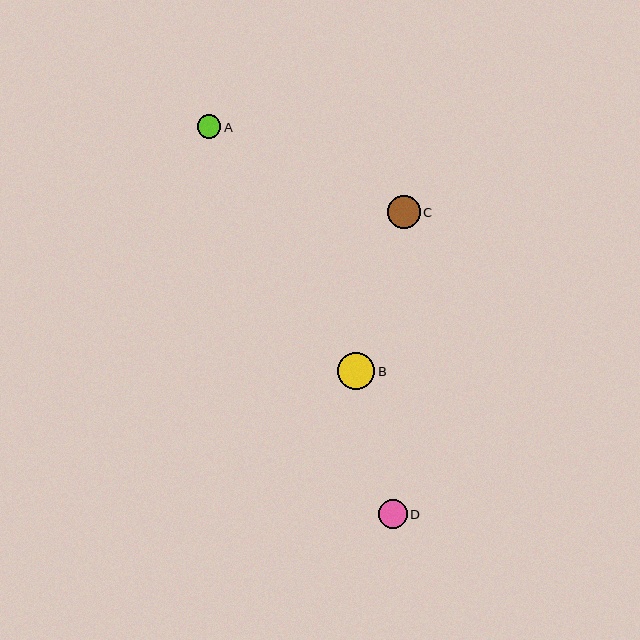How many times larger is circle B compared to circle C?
Circle B is approximately 1.1 times the size of circle C.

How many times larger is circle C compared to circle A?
Circle C is approximately 1.4 times the size of circle A.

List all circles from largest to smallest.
From largest to smallest: B, C, D, A.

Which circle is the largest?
Circle B is the largest with a size of approximately 37 pixels.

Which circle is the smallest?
Circle A is the smallest with a size of approximately 24 pixels.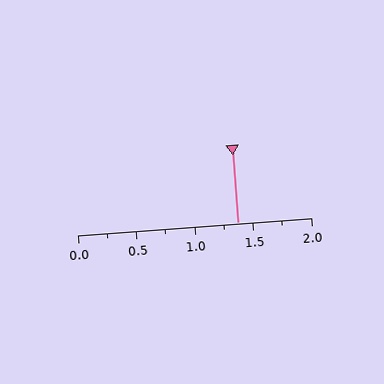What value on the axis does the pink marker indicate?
The marker indicates approximately 1.38.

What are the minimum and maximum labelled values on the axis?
The axis runs from 0.0 to 2.0.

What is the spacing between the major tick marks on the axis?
The major ticks are spaced 0.5 apart.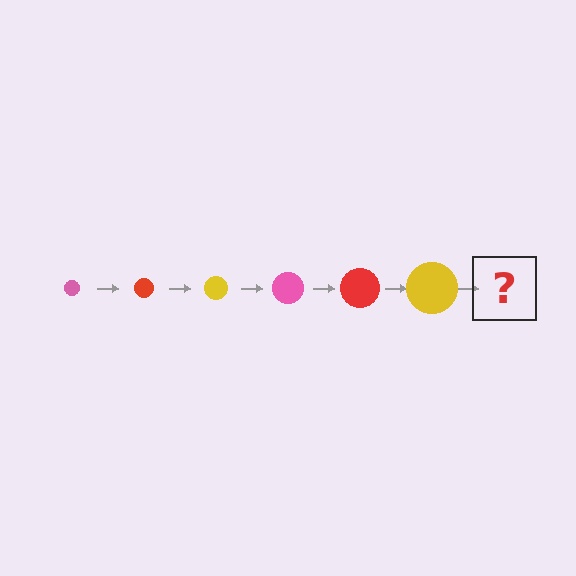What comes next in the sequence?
The next element should be a pink circle, larger than the previous one.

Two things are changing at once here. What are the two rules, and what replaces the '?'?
The two rules are that the circle grows larger each step and the color cycles through pink, red, and yellow. The '?' should be a pink circle, larger than the previous one.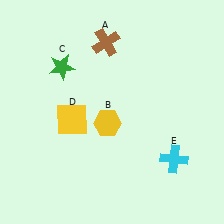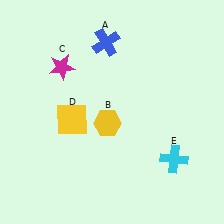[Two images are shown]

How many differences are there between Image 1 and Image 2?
There are 2 differences between the two images.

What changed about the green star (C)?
In Image 1, C is green. In Image 2, it changed to magenta.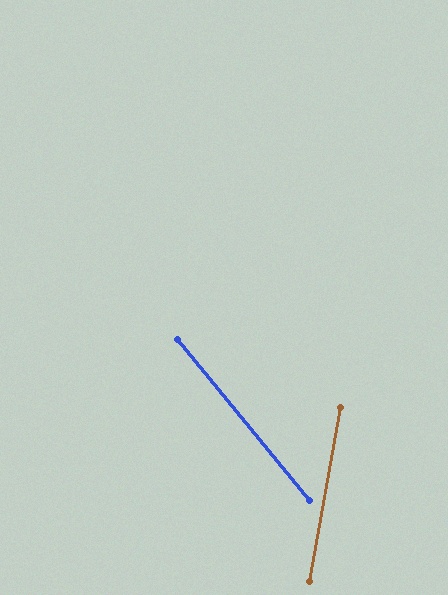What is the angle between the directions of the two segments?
Approximately 50 degrees.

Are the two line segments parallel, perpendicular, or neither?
Neither parallel nor perpendicular — they differ by about 50°.